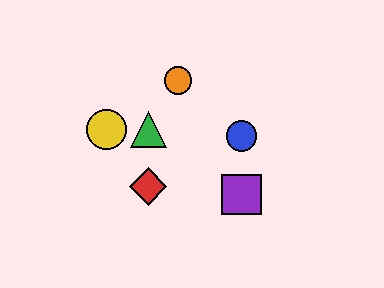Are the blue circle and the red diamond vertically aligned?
No, the blue circle is at x≈242 and the red diamond is at x≈148.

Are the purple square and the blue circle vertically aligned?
Yes, both are at x≈242.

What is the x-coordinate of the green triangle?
The green triangle is at x≈149.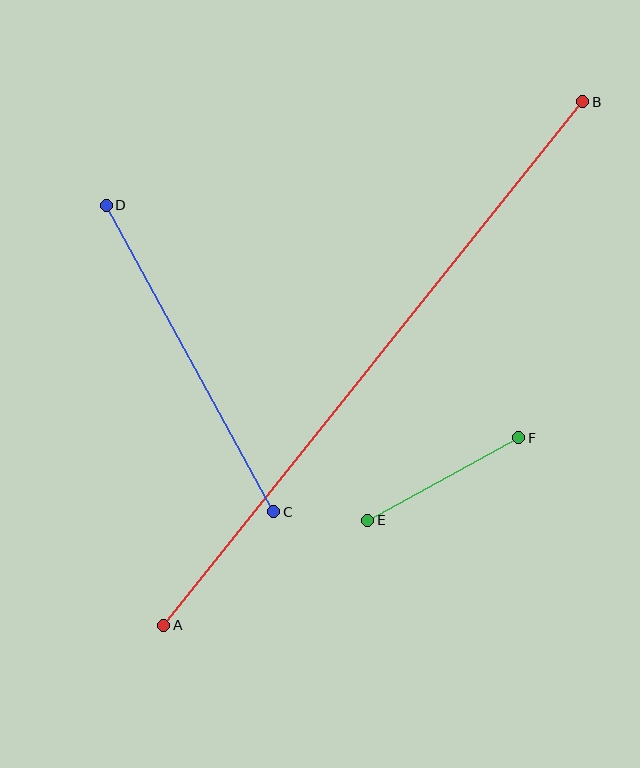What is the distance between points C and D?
The distance is approximately 350 pixels.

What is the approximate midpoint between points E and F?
The midpoint is at approximately (443, 479) pixels.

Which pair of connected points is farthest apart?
Points A and B are farthest apart.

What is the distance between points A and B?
The distance is approximately 671 pixels.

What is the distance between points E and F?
The distance is approximately 172 pixels.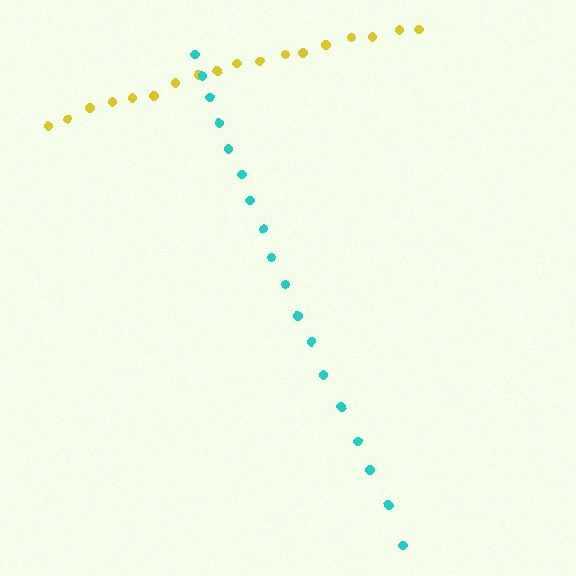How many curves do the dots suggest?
There are 2 distinct paths.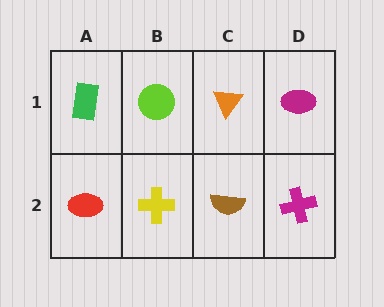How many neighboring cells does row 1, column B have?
3.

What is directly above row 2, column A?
A green rectangle.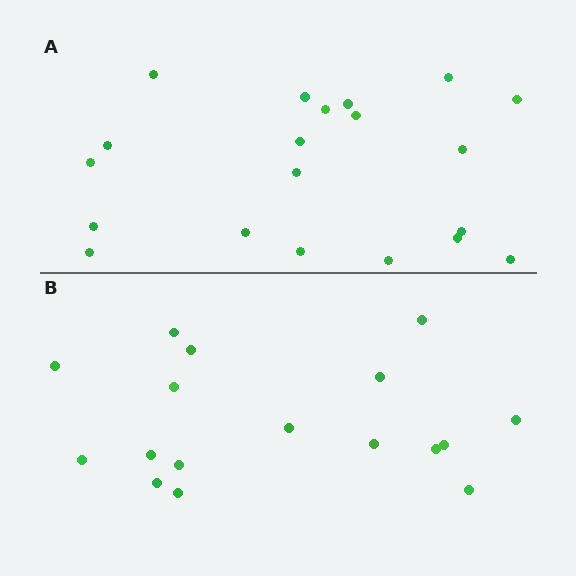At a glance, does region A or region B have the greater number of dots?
Region A (the top region) has more dots.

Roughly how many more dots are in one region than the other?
Region A has just a few more — roughly 2 or 3 more dots than region B.